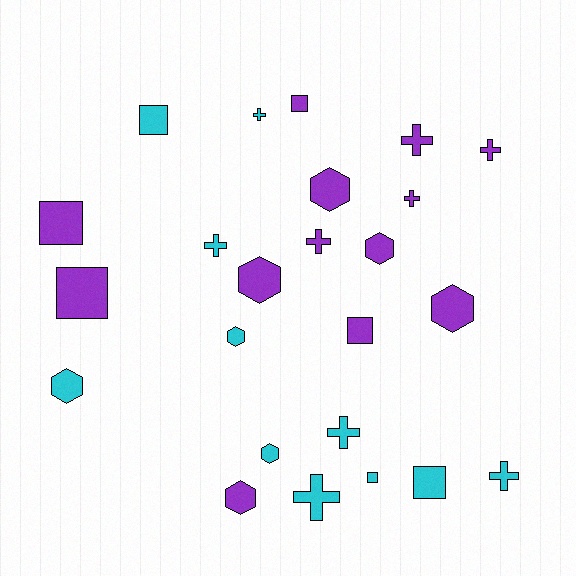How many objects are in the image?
There are 24 objects.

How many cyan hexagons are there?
There are 3 cyan hexagons.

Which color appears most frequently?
Purple, with 13 objects.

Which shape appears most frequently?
Cross, with 9 objects.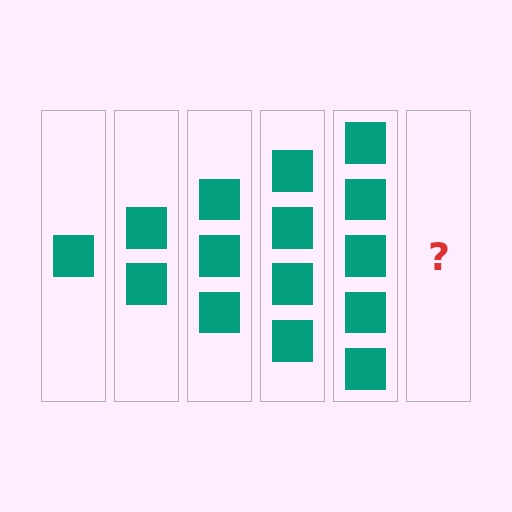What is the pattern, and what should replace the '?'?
The pattern is that each step adds one more square. The '?' should be 6 squares.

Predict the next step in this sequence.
The next step is 6 squares.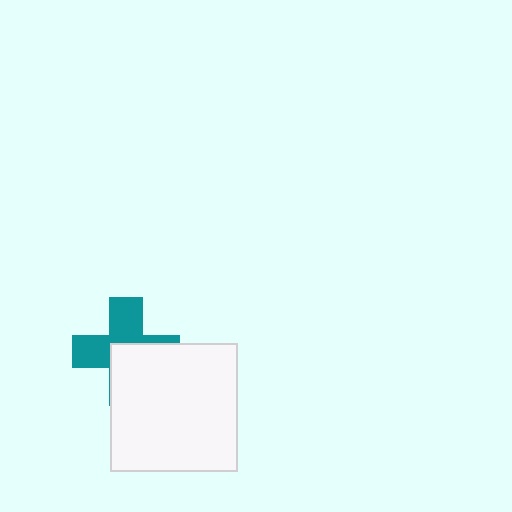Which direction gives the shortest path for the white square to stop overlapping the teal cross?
Moving toward the lower-right gives the shortest separation.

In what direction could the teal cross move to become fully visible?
The teal cross could move toward the upper-left. That would shift it out from behind the white square entirely.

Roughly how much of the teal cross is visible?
About half of it is visible (roughly 51%).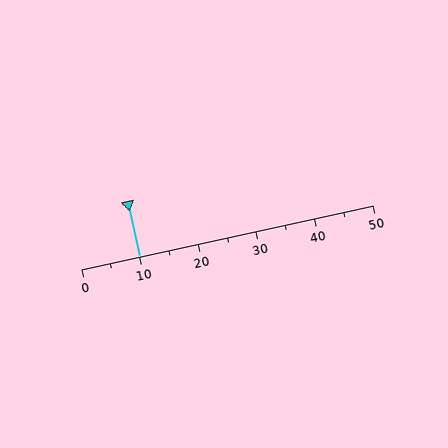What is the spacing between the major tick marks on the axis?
The major ticks are spaced 10 apart.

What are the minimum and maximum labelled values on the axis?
The axis runs from 0 to 50.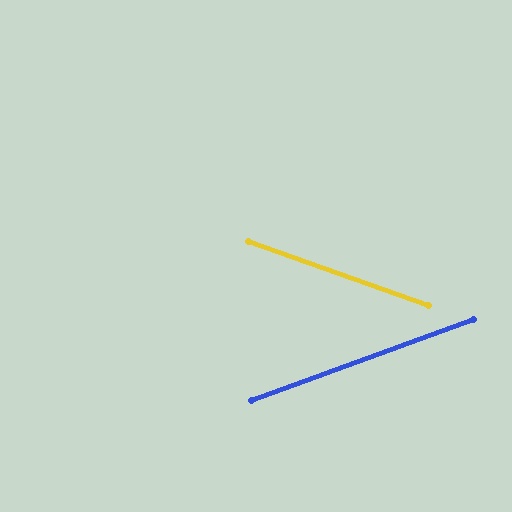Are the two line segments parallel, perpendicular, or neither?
Neither parallel nor perpendicular — they differ by about 40°.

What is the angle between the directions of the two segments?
Approximately 40 degrees.